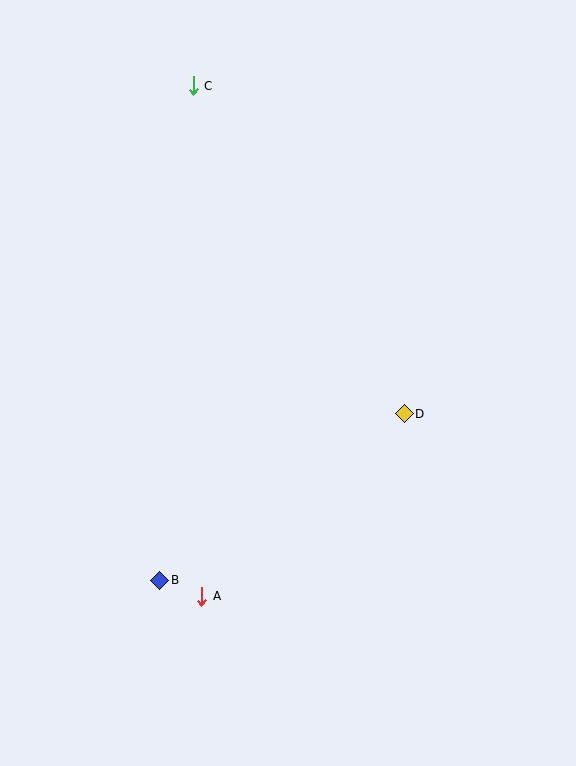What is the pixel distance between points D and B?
The distance between D and B is 296 pixels.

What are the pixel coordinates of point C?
Point C is at (193, 86).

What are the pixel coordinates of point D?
Point D is at (404, 414).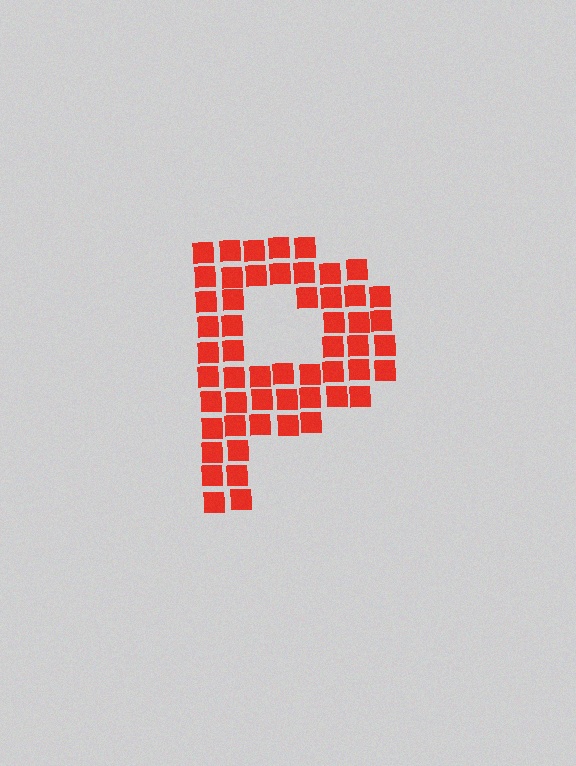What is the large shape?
The large shape is the letter P.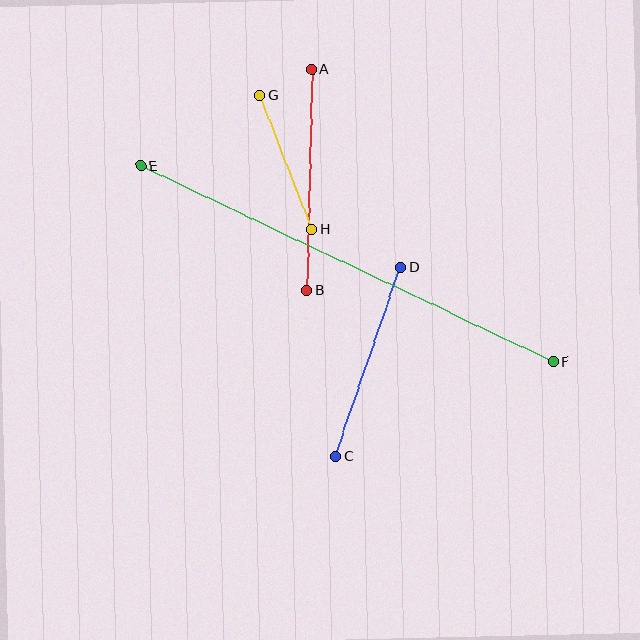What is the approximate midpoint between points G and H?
The midpoint is at approximately (286, 162) pixels.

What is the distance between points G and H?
The distance is approximately 144 pixels.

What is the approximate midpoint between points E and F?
The midpoint is at approximately (347, 264) pixels.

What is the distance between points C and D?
The distance is approximately 200 pixels.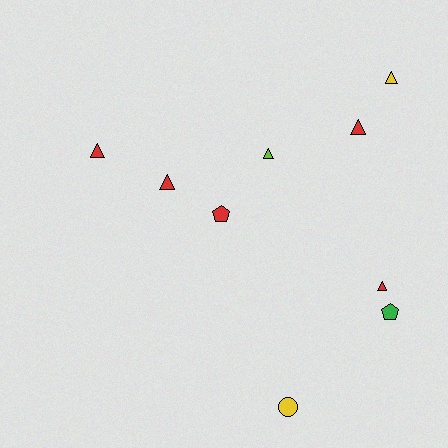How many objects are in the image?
There are 9 objects.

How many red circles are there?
There are no red circles.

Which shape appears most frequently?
Triangle, with 6 objects.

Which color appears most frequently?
Red, with 5 objects.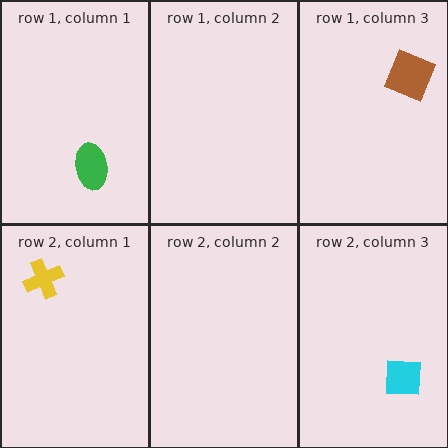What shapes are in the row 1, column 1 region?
The green ellipse.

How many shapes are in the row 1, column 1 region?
1.